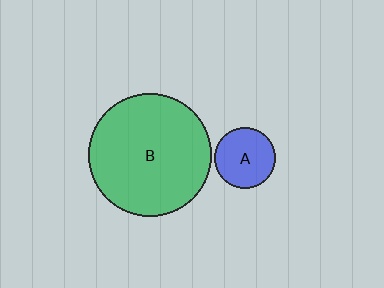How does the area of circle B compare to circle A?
Approximately 4.1 times.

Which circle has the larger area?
Circle B (green).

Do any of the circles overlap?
No, none of the circles overlap.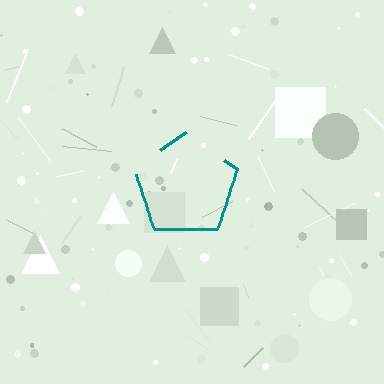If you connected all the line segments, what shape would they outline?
They would outline a pentagon.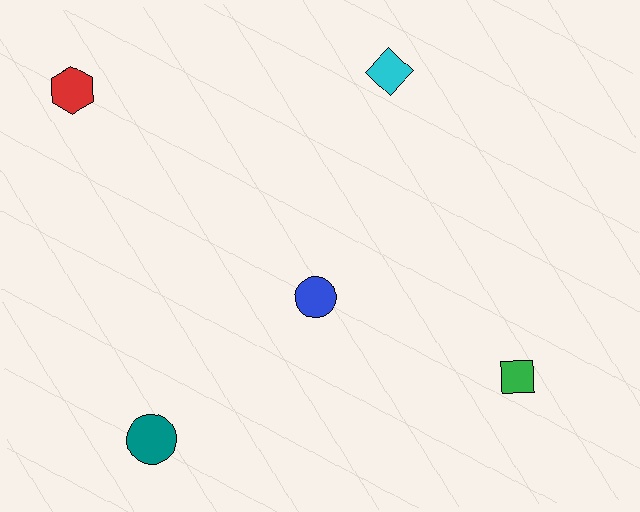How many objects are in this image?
There are 5 objects.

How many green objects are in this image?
There is 1 green object.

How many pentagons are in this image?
There are no pentagons.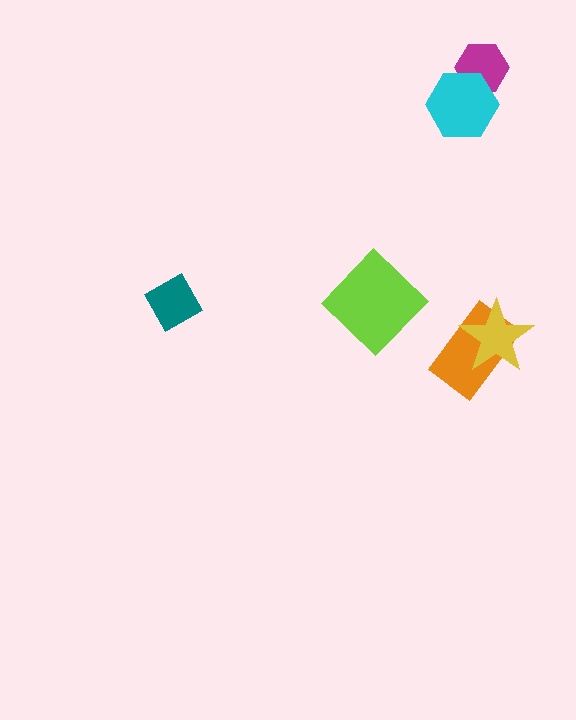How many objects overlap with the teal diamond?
0 objects overlap with the teal diamond.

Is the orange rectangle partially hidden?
Yes, it is partially covered by another shape.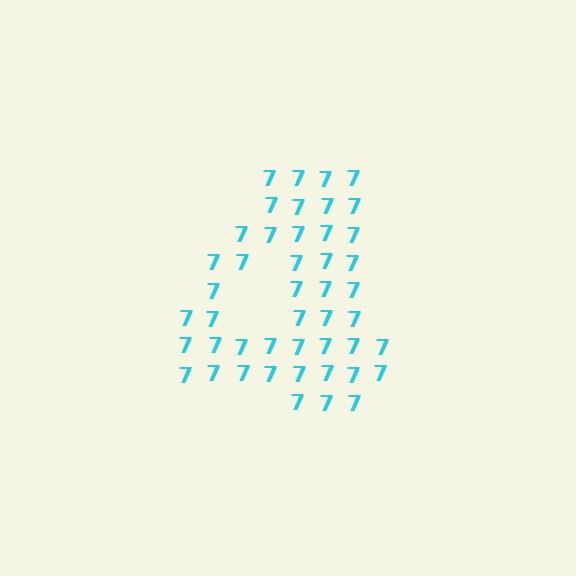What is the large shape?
The large shape is the digit 4.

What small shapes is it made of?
It is made of small digit 7's.